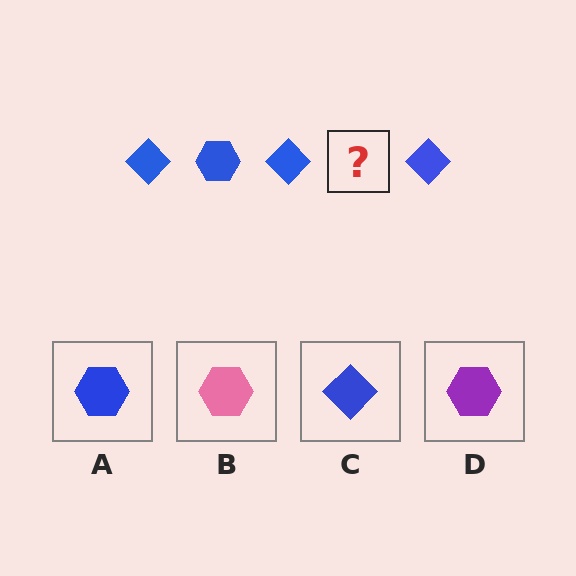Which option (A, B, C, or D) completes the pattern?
A.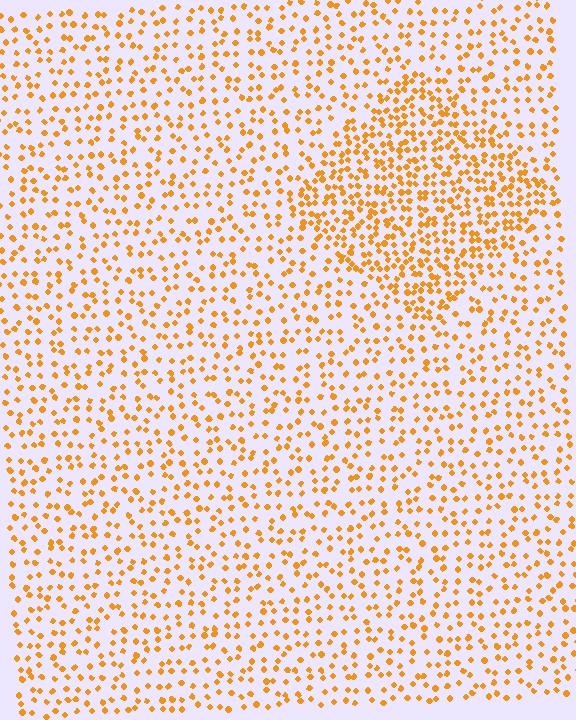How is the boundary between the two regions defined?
The boundary is defined by a change in element density (approximately 1.9x ratio). All elements are the same color, size, and shape.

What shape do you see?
I see a diamond.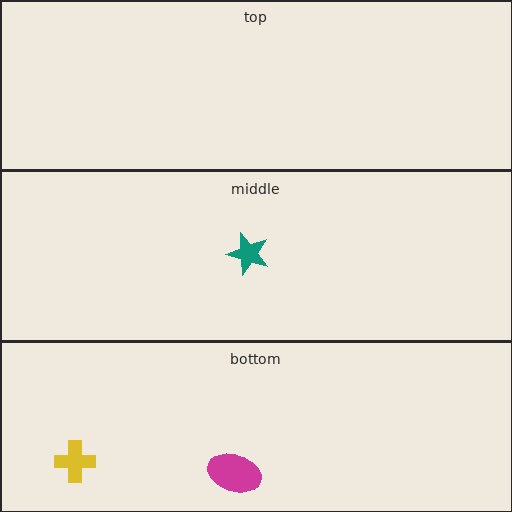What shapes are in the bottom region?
The magenta ellipse, the yellow cross.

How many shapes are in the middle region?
1.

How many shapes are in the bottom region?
2.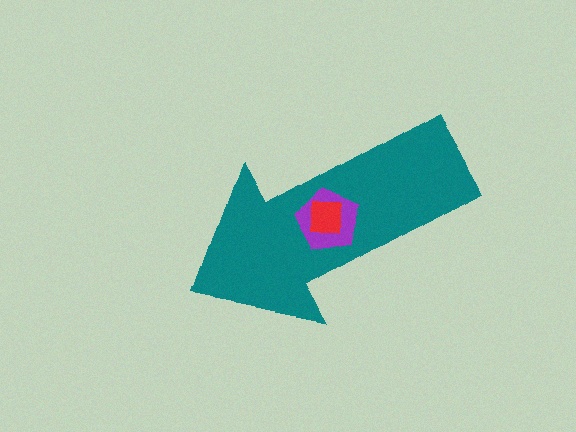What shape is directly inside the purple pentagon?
The red square.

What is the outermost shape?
The teal arrow.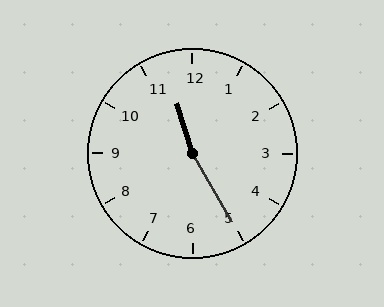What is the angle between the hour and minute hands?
Approximately 168 degrees.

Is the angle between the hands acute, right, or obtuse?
It is obtuse.